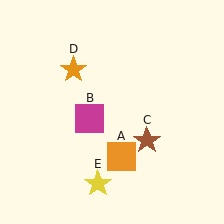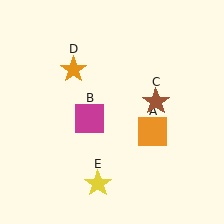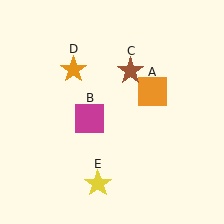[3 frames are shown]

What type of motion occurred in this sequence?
The orange square (object A), brown star (object C) rotated counterclockwise around the center of the scene.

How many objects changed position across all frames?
2 objects changed position: orange square (object A), brown star (object C).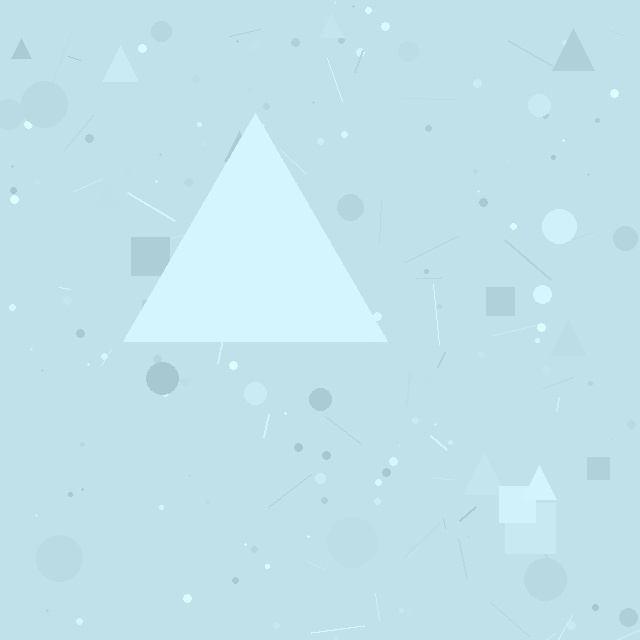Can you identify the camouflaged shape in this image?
The camouflaged shape is a triangle.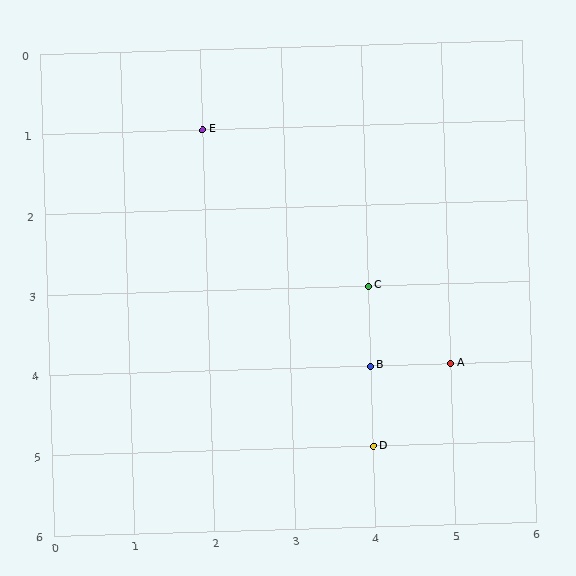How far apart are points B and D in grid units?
Points B and D are 1 row apart.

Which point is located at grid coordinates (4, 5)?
Point D is at (4, 5).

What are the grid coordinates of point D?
Point D is at grid coordinates (4, 5).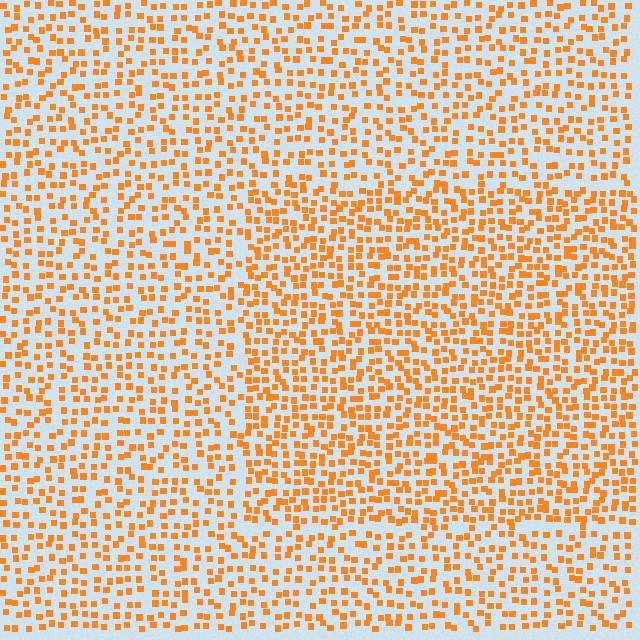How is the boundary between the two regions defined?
The boundary is defined by a change in element density (approximately 1.4x ratio). All elements are the same color, size, and shape.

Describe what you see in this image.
The image contains small orange elements arranged at two different densities. A rectangle-shaped region is visible where the elements are more densely packed than the surrounding area.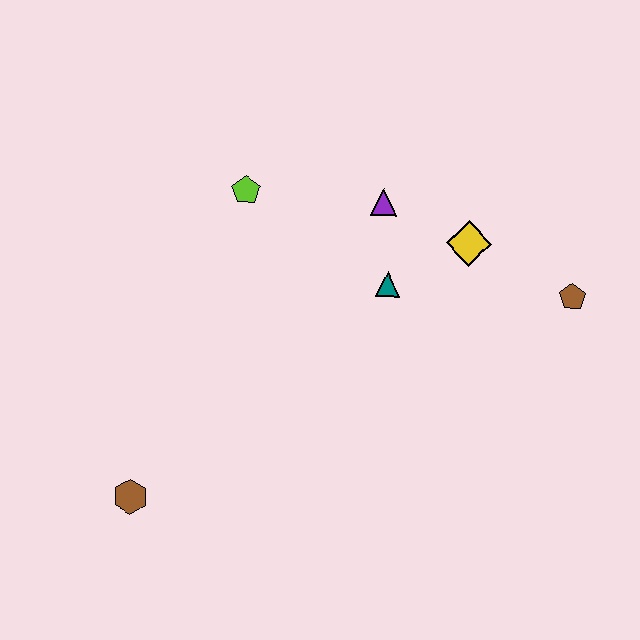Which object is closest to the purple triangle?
The teal triangle is closest to the purple triangle.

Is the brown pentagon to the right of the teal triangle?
Yes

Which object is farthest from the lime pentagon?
The brown pentagon is farthest from the lime pentagon.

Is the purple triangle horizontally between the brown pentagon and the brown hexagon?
Yes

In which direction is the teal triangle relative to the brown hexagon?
The teal triangle is to the right of the brown hexagon.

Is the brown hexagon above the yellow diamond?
No